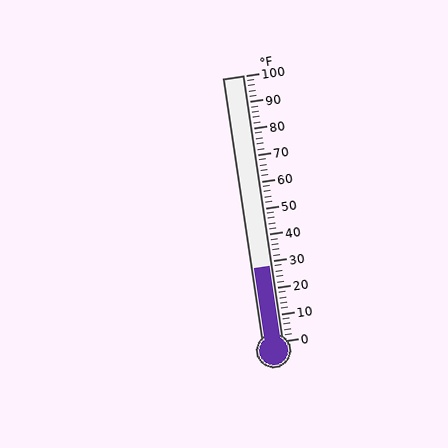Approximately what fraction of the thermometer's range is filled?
The thermometer is filled to approximately 30% of its range.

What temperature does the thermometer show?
The thermometer shows approximately 28°F.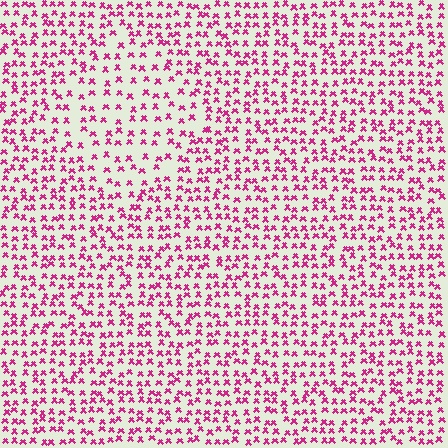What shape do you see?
I see a diamond.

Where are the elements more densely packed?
The elements are more densely packed outside the diamond boundary.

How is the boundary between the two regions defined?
The boundary is defined by a change in element density (approximately 1.7x ratio). All elements are the same color, size, and shape.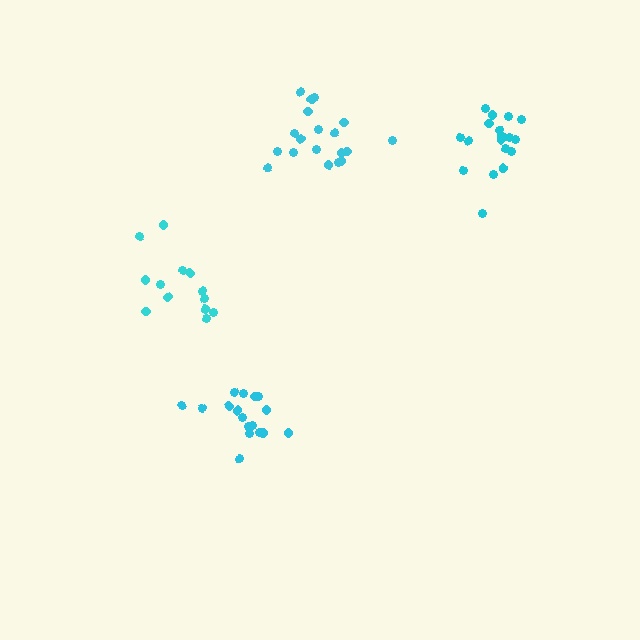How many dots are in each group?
Group 1: 18 dots, Group 2: 19 dots, Group 3: 13 dots, Group 4: 18 dots (68 total).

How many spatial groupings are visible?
There are 4 spatial groupings.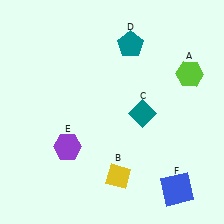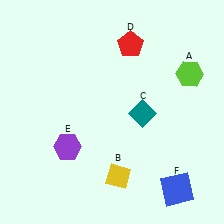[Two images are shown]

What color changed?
The pentagon (D) changed from teal in Image 1 to red in Image 2.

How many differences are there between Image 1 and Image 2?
There is 1 difference between the two images.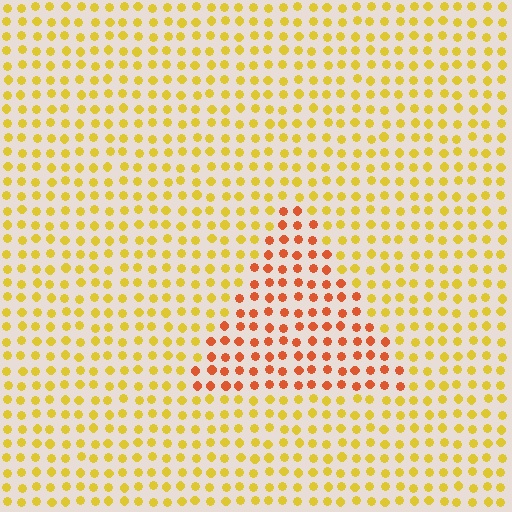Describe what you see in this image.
The image is filled with small yellow elements in a uniform arrangement. A triangle-shaped region is visible where the elements are tinted to a slightly different hue, forming a subtle color boundary.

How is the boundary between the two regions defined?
The boundary is defined purely by a slight shift in hue (about 39 degrees). Spacing, size, and orientation are identical on both sides.